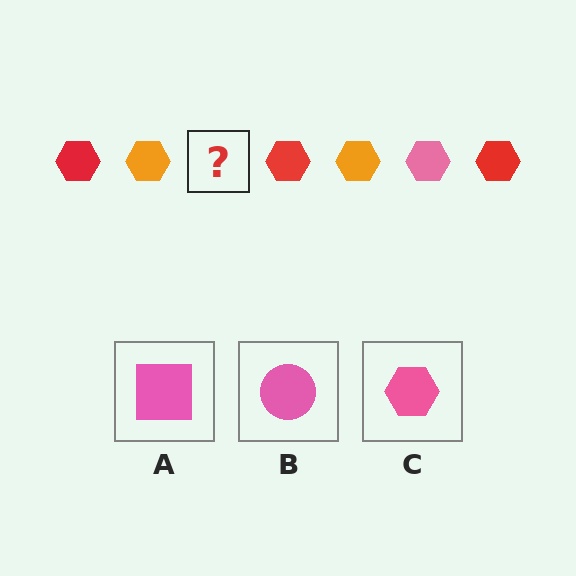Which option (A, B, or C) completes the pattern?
C.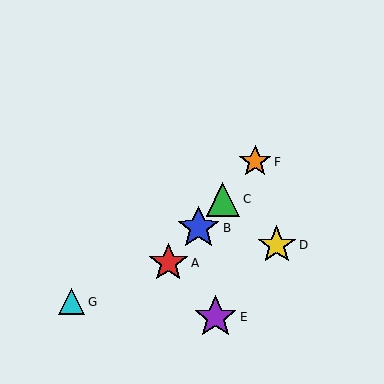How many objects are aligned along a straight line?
4 objects (A, B, C, F) are aligned along a straight line.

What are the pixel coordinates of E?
Object E is at (216, 317).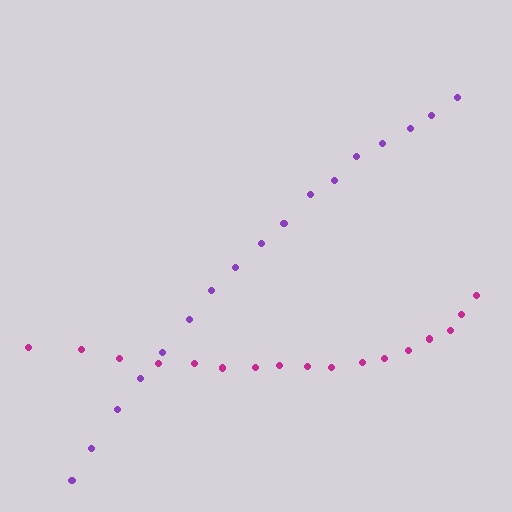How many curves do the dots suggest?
There are 2 distinct paths.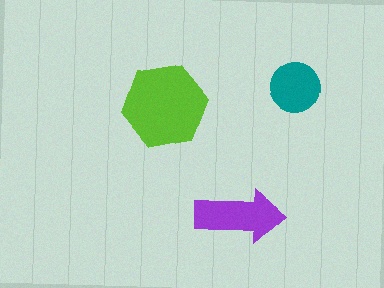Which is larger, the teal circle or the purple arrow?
The purple arrow.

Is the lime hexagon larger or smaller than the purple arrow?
Larger.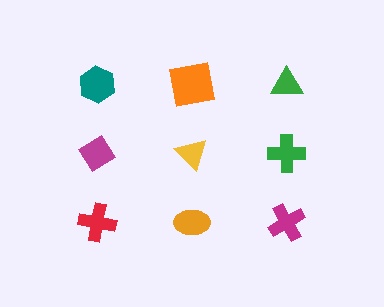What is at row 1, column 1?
A teal hexagon.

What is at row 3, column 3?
A magenta cross.